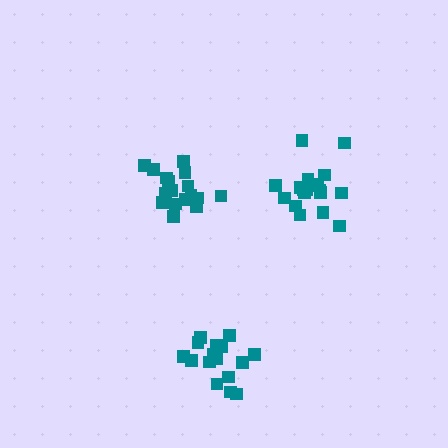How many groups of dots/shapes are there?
There are 3 groups.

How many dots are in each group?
Group 1: 17 dots, Group 2: 16 dots, Group 3: 19 dots (52 total).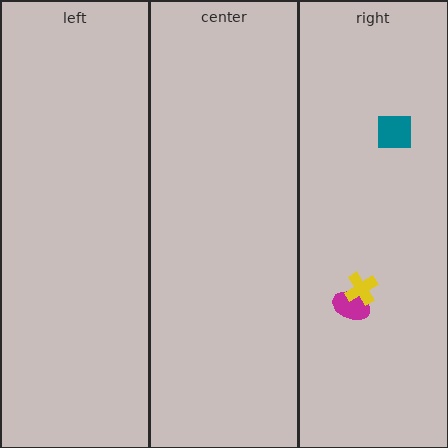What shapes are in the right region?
The magenta ellipse, the teal square, the yellow cross.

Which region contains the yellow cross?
The right region.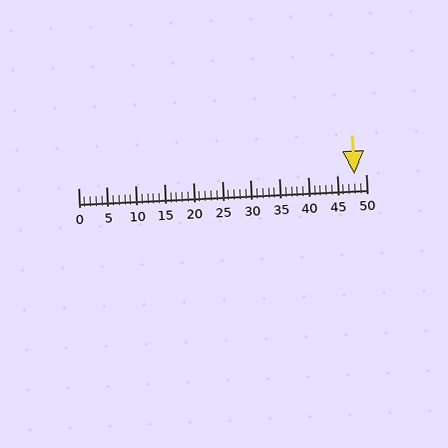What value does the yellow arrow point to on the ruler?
The yellow arrow points to approximately 48.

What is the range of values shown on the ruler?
The ruler shows values from 0 to 50.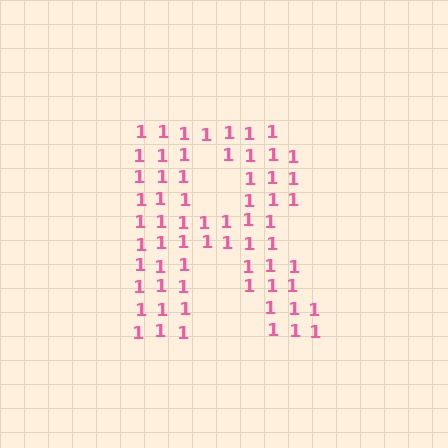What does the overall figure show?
The overall figure shows the letter R.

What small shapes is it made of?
It is made of small digit 1's.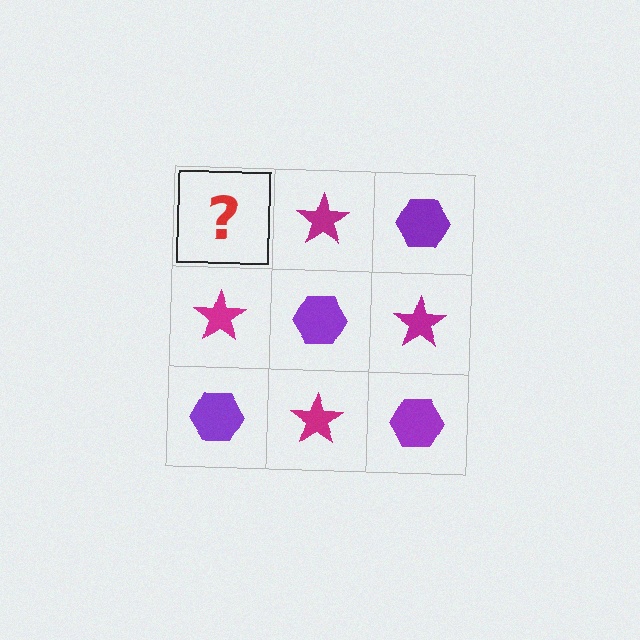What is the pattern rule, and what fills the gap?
The rule is that it alternates purple hexagon and magenta star in a checkerboard pattern. The gap should be filled with a purple hexagon.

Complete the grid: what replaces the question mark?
The question mark should be replaced with a purple hexagon.